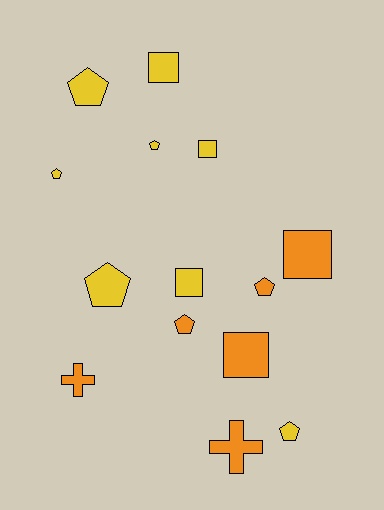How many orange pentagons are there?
There are 2 orange pentagons.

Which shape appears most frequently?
Pentagon, with 7 objects.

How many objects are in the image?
There are 14 objects.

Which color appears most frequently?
Yellow, with 8 objects.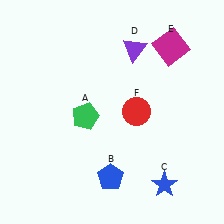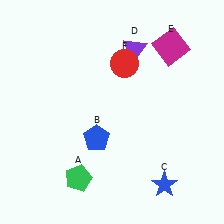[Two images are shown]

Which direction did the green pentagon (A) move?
The green pentagon (A) moved down.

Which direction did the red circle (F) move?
The red circle (F) moved up.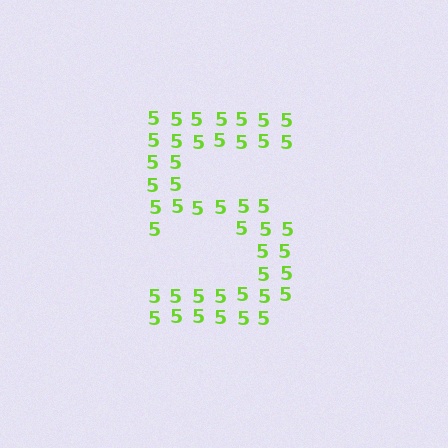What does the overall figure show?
The overall figure shows the digit 5.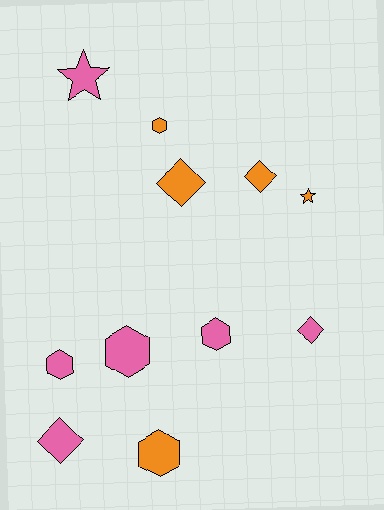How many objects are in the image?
There are 11 objects.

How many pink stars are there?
There is 1 pink star.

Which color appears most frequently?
Pink, with 6 objects.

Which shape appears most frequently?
Hexagon, with 5 objects.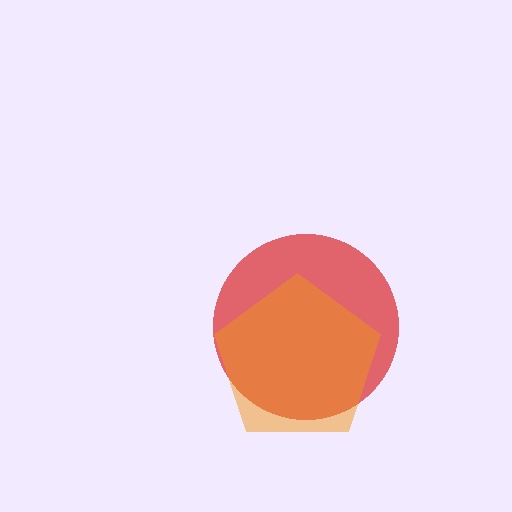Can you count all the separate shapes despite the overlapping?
Yes, there are 2 separate shapes.